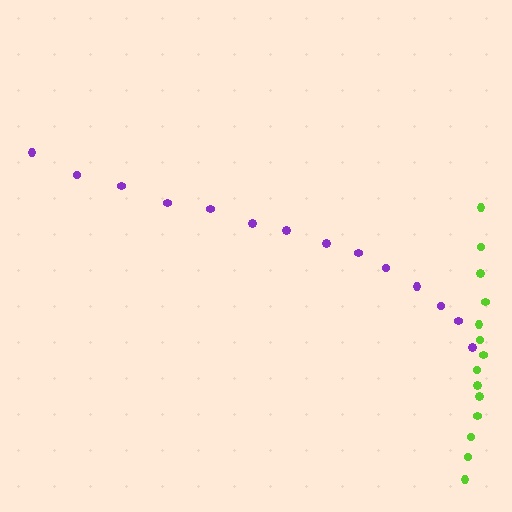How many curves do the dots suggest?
There are 2 distinct paths.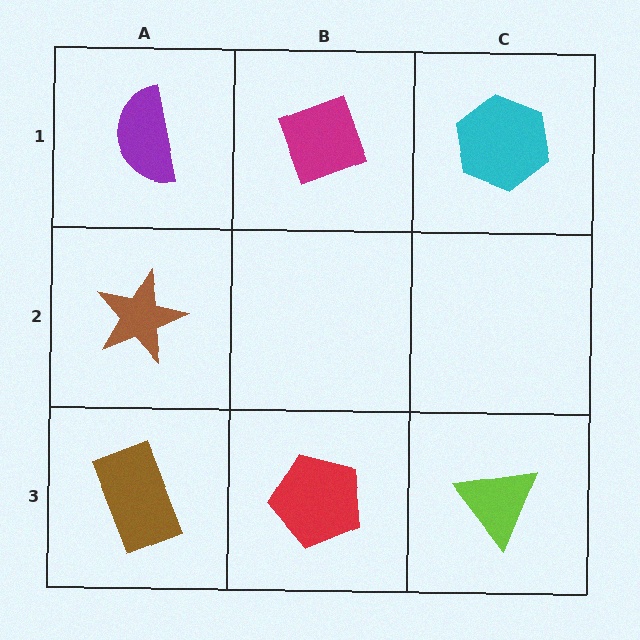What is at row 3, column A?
A brown rectangle.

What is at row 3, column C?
A lime triangle.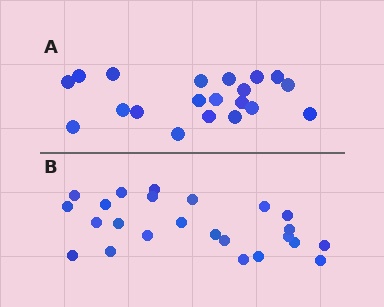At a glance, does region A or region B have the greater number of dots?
Region B (the bottom region) has more dots.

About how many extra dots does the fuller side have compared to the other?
Region B has about 4 more dots than region A.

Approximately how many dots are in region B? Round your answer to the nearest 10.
About 20 dots. (The exact count is 24, which rounds to 20.)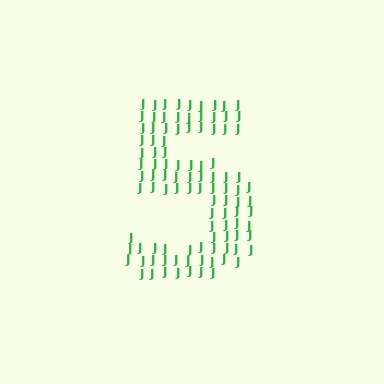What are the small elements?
The small elements are letter J's.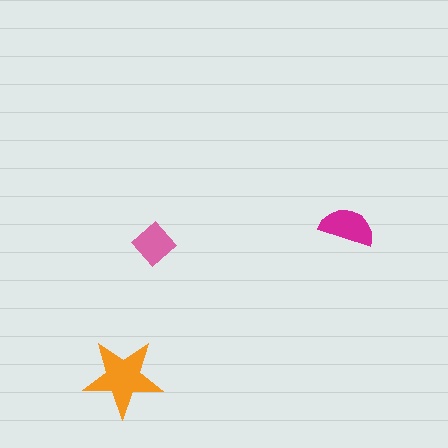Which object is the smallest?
The pink diamond.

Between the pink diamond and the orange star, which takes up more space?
The orange star.